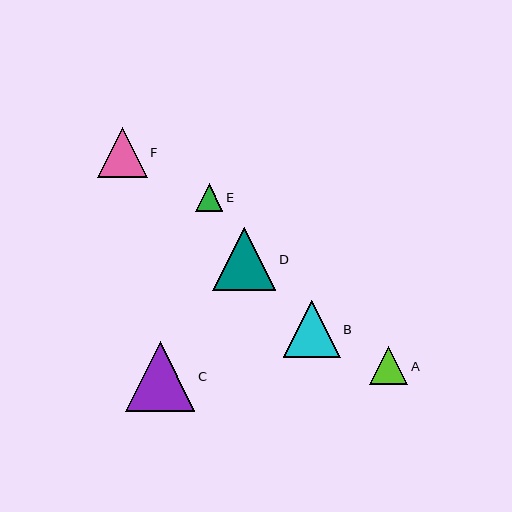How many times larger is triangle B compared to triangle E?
Triangle B is approximately 2.1 times the size of triangle E.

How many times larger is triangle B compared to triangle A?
Triangle B is approximately 1.5 times the size of triangle A.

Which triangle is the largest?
Triangle C is the largest with a size of approximately 70 pixels.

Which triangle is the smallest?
Triangle E is the smallest with a size of approximately 28 pixels.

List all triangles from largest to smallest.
From largest to smallest: C, D, B, F, A, E.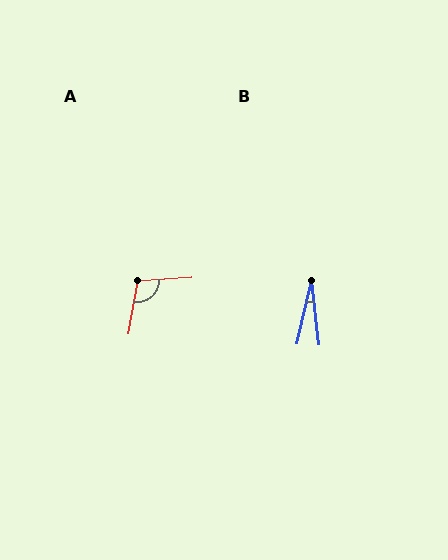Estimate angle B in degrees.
Approximately 20 degrees.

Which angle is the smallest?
B, at approximately 20 degrees.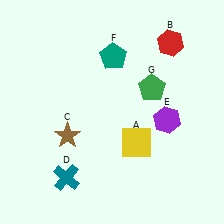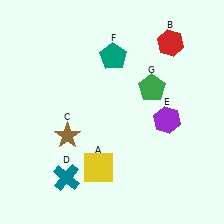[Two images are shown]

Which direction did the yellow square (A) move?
The yellow square (A) moved left.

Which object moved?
The yellow square (A) moved left.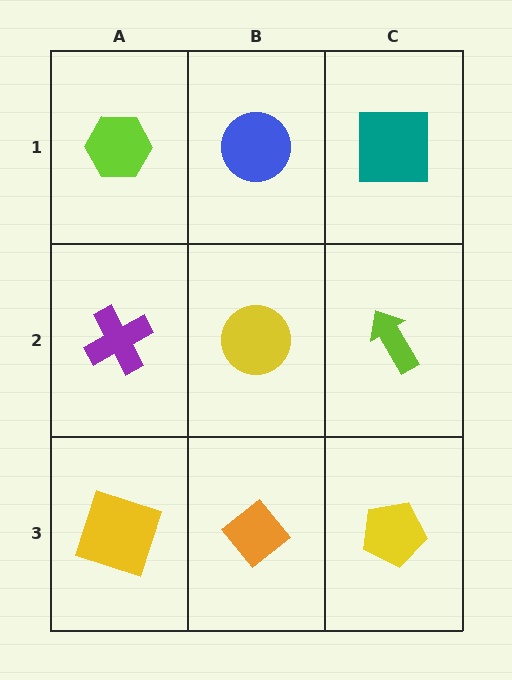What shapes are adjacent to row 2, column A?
A lime hexagon (row 1, column A), a yellow square (row 3, column A), a yellow circle (row 2, column B).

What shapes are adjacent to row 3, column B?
A yellow circle (row 2, column B), a yellow square (row 3, column A), a yellow pentagon (row 3, column C).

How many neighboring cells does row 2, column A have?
3.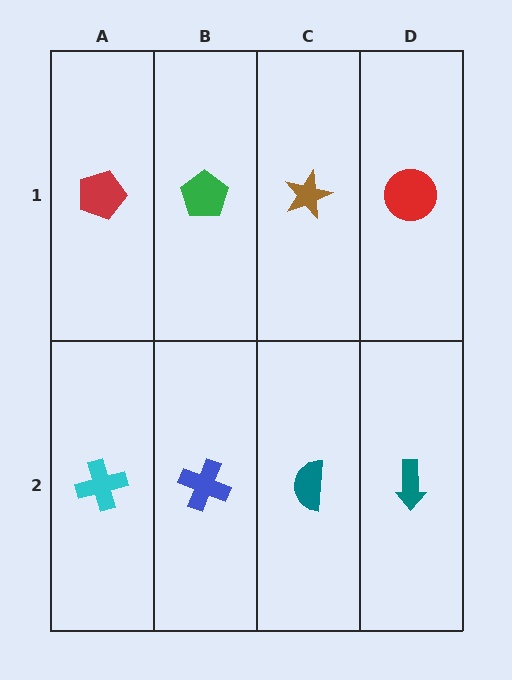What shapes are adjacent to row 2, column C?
A brown star (row 1, column C), a blue cross (row 2, column B), a teal arrow (row 2, column D).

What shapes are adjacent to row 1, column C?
A teal semicircle (row 2, column C), a green pentagon (row 1, column B), a red circle (row 1, column D).